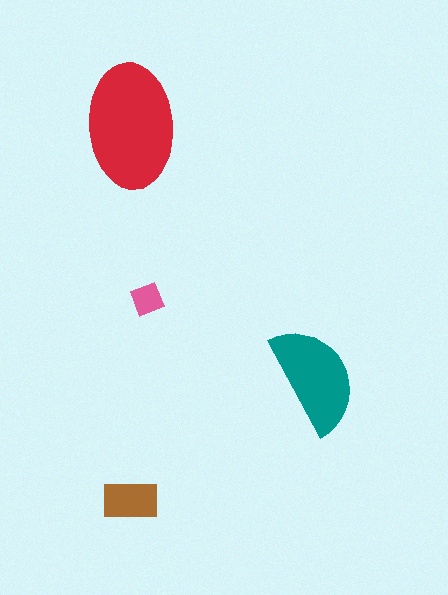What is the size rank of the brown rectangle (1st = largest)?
3rd.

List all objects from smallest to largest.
The pink square, the brown rectangle, the teal semicircle, the red ellipse.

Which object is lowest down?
The brown rectangle is bottommost.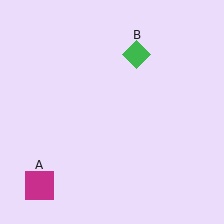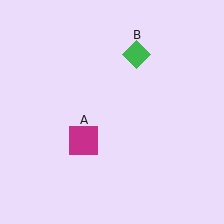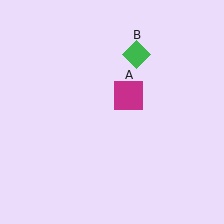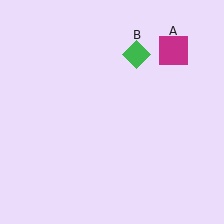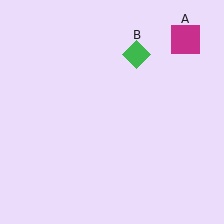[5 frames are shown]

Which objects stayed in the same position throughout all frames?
Green diamond (object B) remained stationary.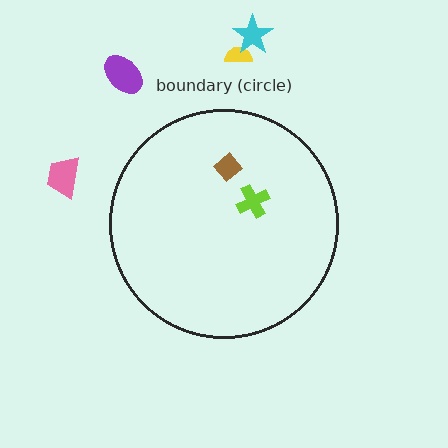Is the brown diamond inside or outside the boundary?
Inside.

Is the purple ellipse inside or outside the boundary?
Outside.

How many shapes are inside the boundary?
2 inside, 4 outside.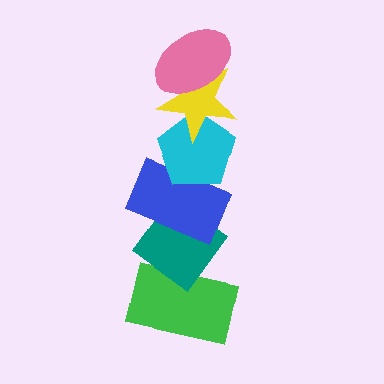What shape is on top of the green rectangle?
The teal diamond is on top of the green rectangle.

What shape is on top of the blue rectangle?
The cyan pentagon is on top of the blue rectangle.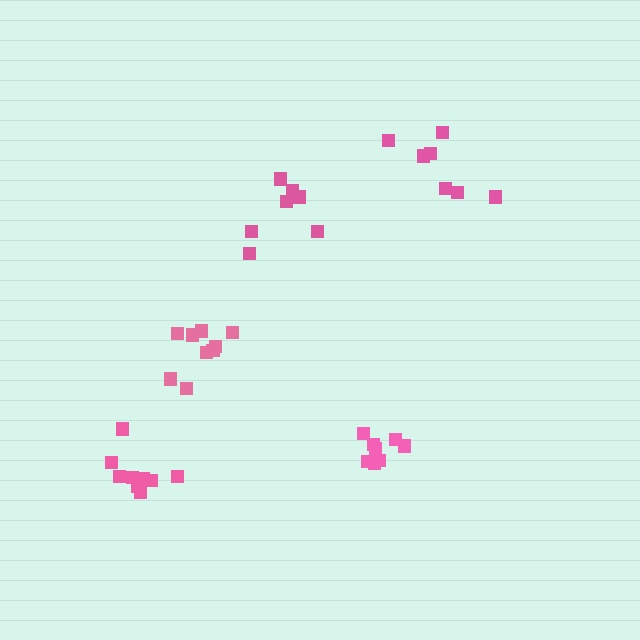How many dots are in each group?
Group 1: 8 dots, Group 2: 7 dots, Group 3: 9 dots, Group 4: 7 dots, Group 5: 10 dots (41 total).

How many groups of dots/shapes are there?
There are 5 groups.